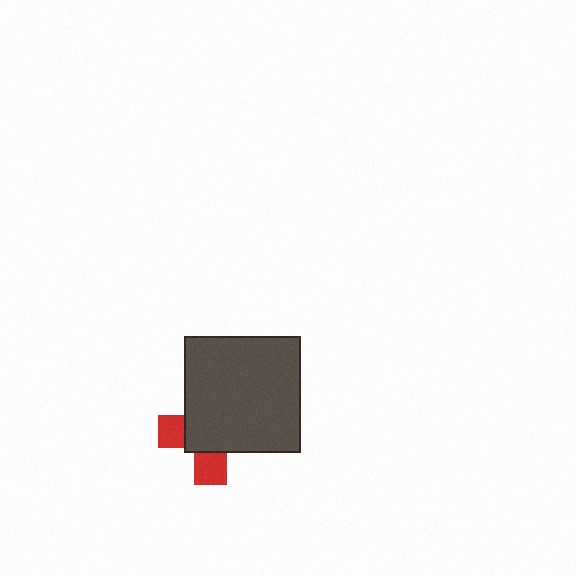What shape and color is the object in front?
The object in front is a dark gray square.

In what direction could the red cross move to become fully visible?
The red cross could move toward the lower-left. That would shift it out from behind the dark gray square entirely.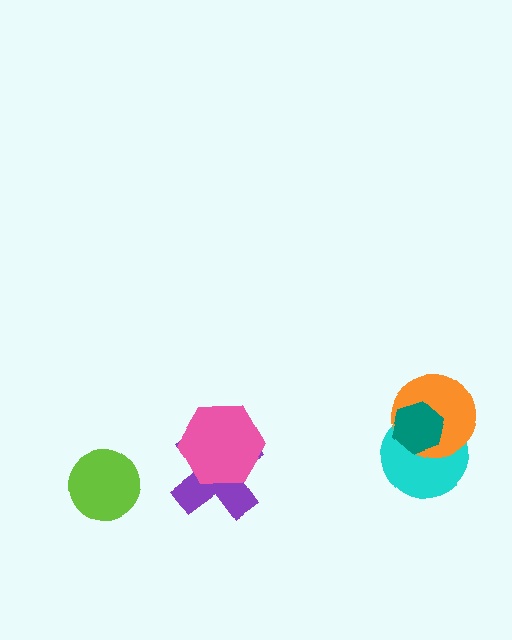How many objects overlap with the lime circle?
0 objects overlap with the lime circle.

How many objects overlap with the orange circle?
2 objects overlap with the orange circle.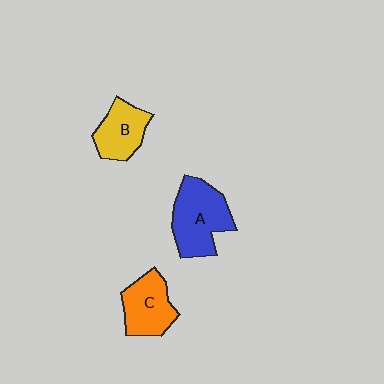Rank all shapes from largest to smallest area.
From largest to smallest: A (blue), C (orange), B (yellow).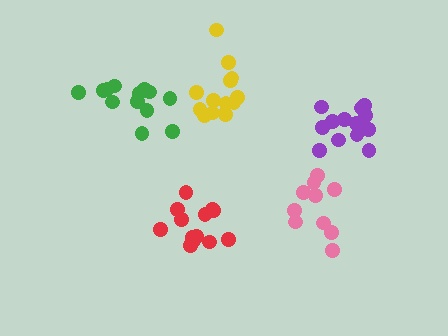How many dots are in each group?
Group 1: 10 dots, Group 2: 13 dots, Group 3: 13 dots, Group 4: 14 dots, Group 5: 14 dots (64 total).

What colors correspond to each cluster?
The clusters are colored: pink, red, green, purple, yellow.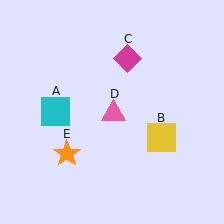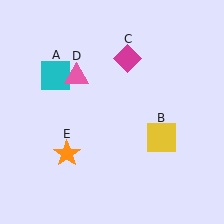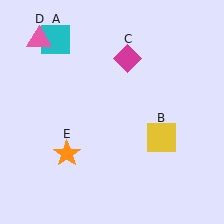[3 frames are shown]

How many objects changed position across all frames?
2 objects changed position: cyan square (object A), pink triangle (object D).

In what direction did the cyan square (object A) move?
The cyan square (object A) moved up.